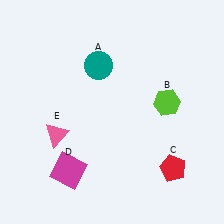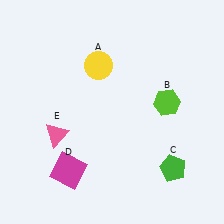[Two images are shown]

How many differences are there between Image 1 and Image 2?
There are 2 differences between the two images.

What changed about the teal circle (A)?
In Image 1, A is teal. In Image 2, it changed to yellow.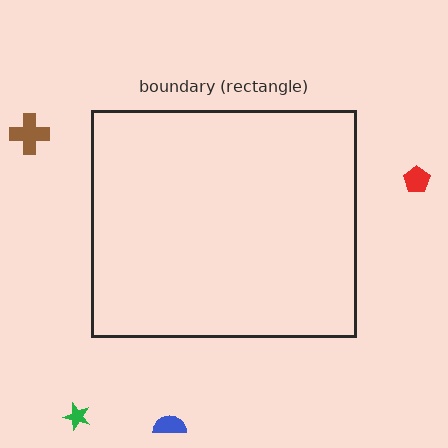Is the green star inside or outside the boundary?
Outside.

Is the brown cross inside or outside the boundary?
Outside.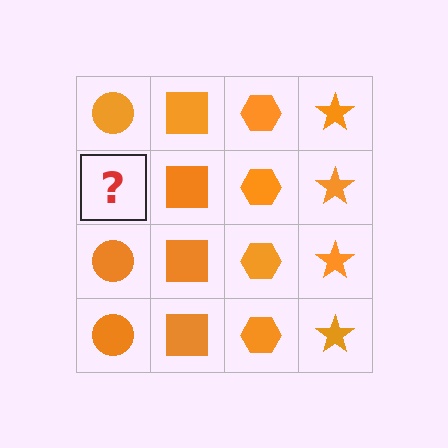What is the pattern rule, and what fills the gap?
The rule is that each column has a consistent shape. The gap should be filled with an orange circle.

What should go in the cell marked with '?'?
The missing cell should contain an orange circle.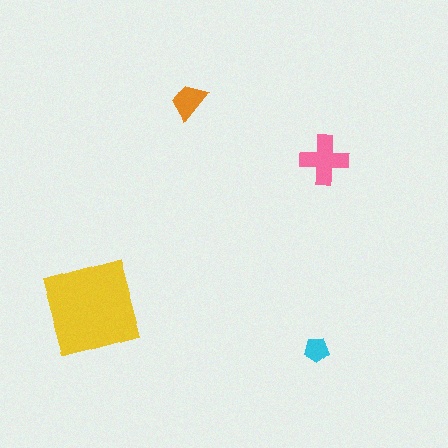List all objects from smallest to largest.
The cyan pentagon, the orange trapezoid, the pink cross, the yellow square.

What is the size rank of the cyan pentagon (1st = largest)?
4th.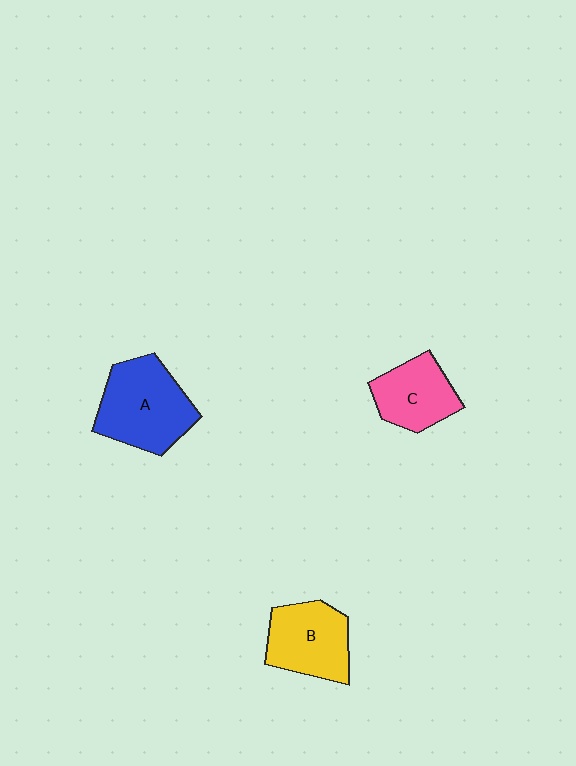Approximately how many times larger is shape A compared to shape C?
Approximately 1.5 times.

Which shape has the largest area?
Shape A (blue).